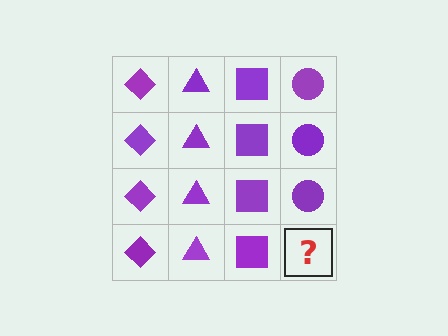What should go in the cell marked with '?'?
The missing cell should contain a purple circle.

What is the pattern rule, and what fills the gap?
The rule is that each column has a consistent shape. The gap should be filled with a purple circle.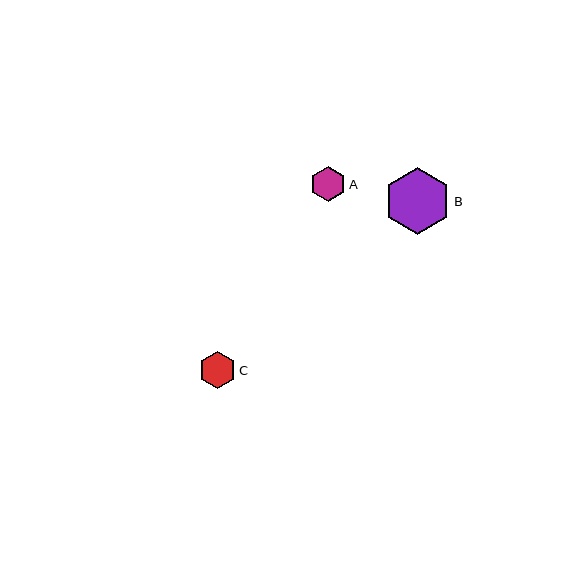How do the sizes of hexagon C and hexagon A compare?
Hexagon C and hexagon A are approximately the same size.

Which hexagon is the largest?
Hexagon B is the largest with a size of approximately 67 pixels.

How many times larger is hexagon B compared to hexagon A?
Hexagon B is approximately 1.9 times the size of hexagon A.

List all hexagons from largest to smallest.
From largest to smallest: B, C, A.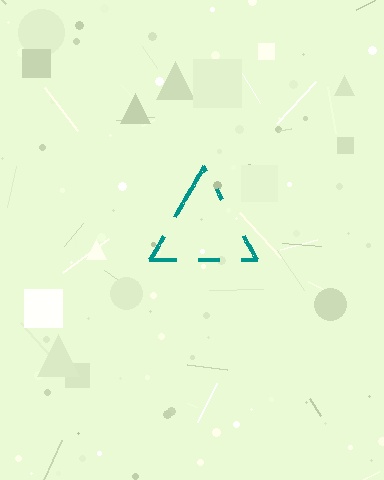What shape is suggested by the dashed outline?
The dashed outline suggests a triangle.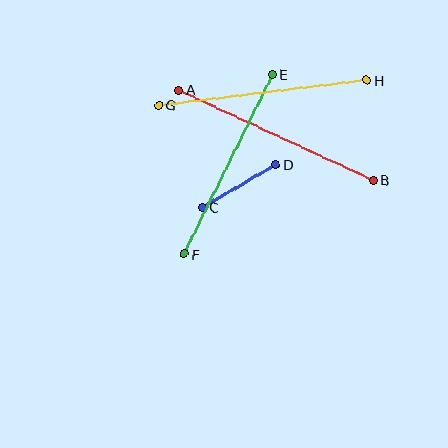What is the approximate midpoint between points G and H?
The midpoint is at approximately (263, 93) pixels.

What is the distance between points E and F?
The distance is approximately 200 pixels.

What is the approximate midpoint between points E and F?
The midpoint is at approximately (228, 164) pixels.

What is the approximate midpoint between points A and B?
The midpoint is at approximately (276, 135) pixels.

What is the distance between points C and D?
The distance is approximately 85 pixels.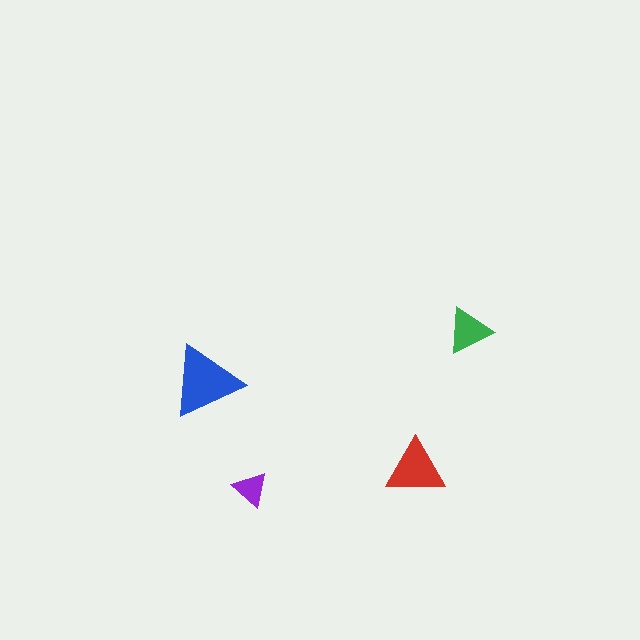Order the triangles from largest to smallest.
the blue one, the red one, the green one, the purple one.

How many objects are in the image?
There are 4 objects in the image.